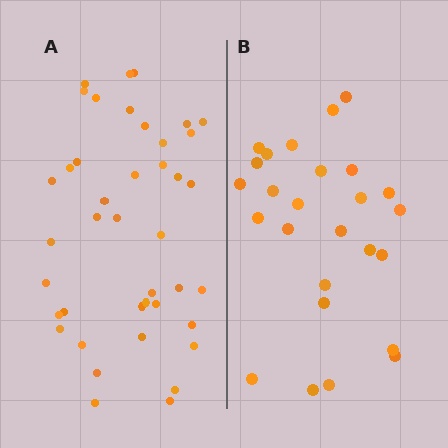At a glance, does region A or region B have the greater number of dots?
Region A (the left region) has more dots.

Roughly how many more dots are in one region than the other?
Region A has approximately 15 more dots than region B.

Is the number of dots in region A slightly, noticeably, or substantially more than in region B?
Region A has substantially more. The ratio is roughly 1.6 to 1.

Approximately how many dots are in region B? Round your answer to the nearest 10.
About 30 dots. (The exact count is 26, which rounds to 30.)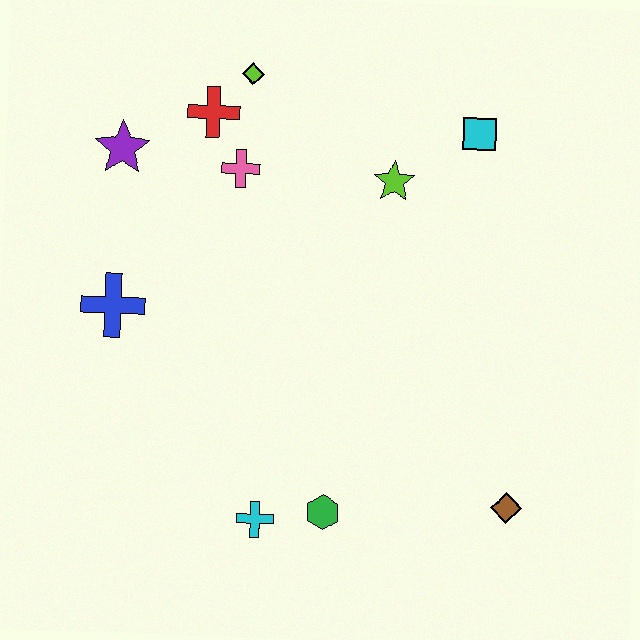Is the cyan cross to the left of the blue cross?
No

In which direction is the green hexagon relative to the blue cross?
The green hexagon is to the right of the blue cross.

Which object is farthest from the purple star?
The brown diamond is farthest from the purple star.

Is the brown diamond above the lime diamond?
No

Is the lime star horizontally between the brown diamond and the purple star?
Yes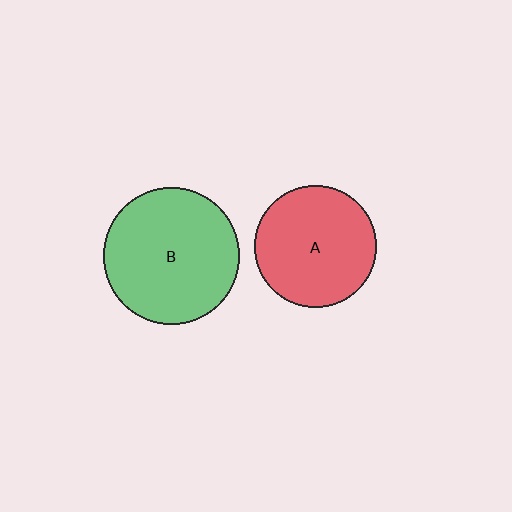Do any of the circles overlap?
No, none of the circles overlap.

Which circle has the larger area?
Circle B (green).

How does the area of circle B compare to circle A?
Approximately 1.2 times.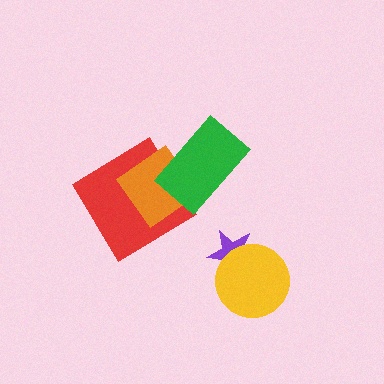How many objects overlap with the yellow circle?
1 object overlaps with the yellow circle.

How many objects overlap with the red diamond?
2 objects overlap with the red diamond.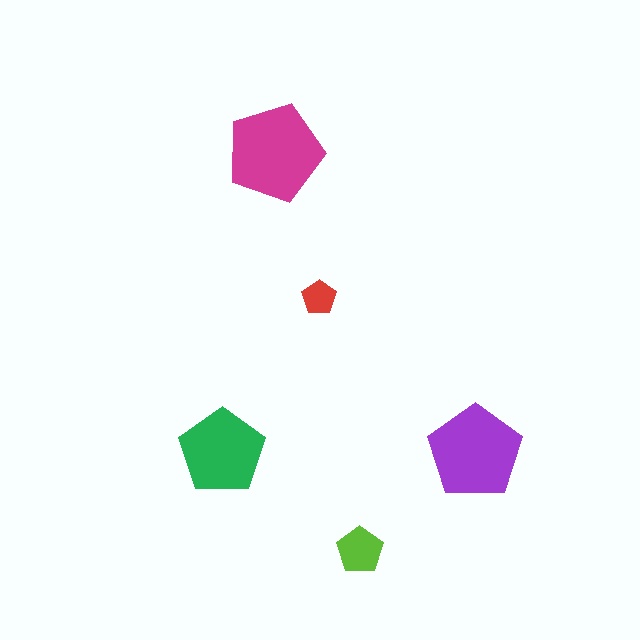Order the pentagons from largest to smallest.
the magenta one, the purple one, the green one, the lime one, the red one.